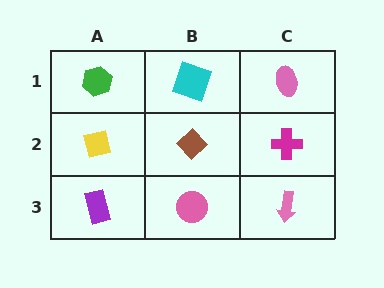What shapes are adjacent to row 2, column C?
A pink ellipse (row 1, column C), a pink arrow (row 3, column C), a brown diamond (row 2, column B).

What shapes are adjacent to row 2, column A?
A green hexagon (row 1, column A), a purple rectangle (row 3, column A), a brown diamond (row 2, column B).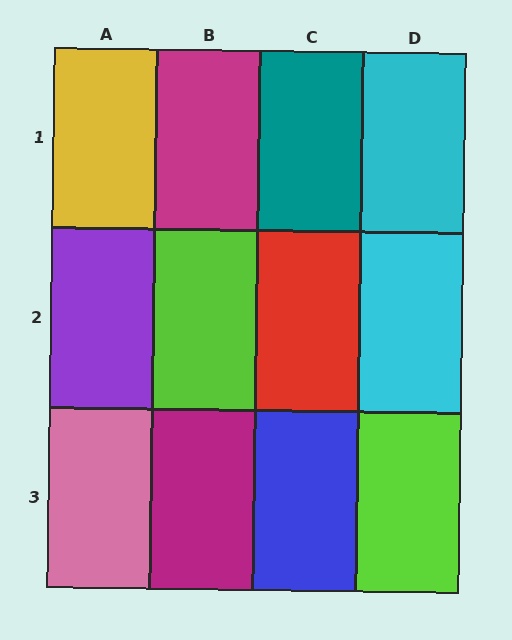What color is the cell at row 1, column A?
Yellow.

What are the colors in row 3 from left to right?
Pink, magenta, blue, lime.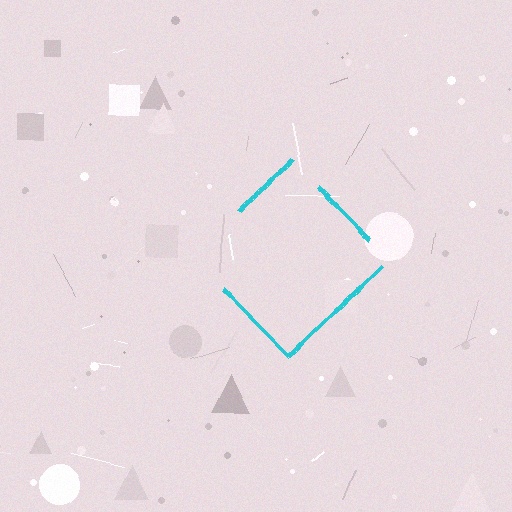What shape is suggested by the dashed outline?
The dashed outline suggests a diamond.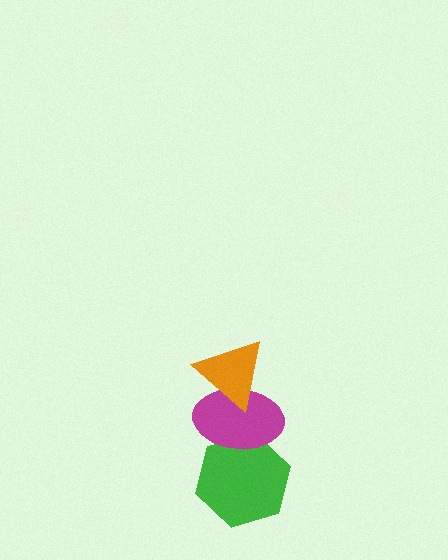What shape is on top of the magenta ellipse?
The orange triangle is on top of the magenta ellipse.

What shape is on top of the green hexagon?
The magenta ellipse is on top of the green hexagon.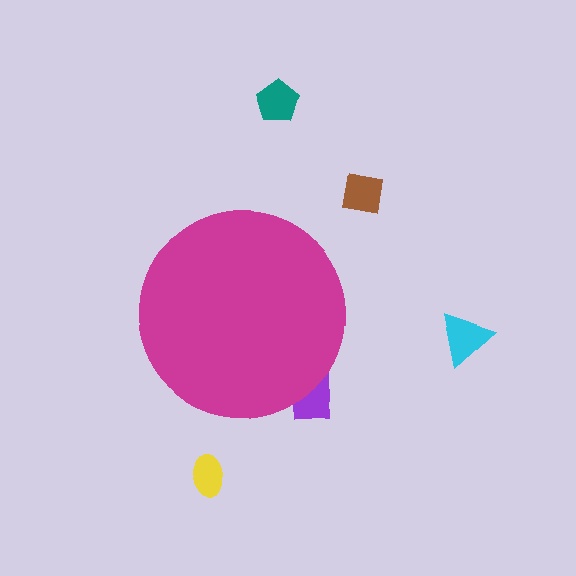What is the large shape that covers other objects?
A magenta circle.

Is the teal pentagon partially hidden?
No, the teal pentagon is fully visible.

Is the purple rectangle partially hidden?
Yes, the purple rectangle is partially hidden behind the magenta circle.